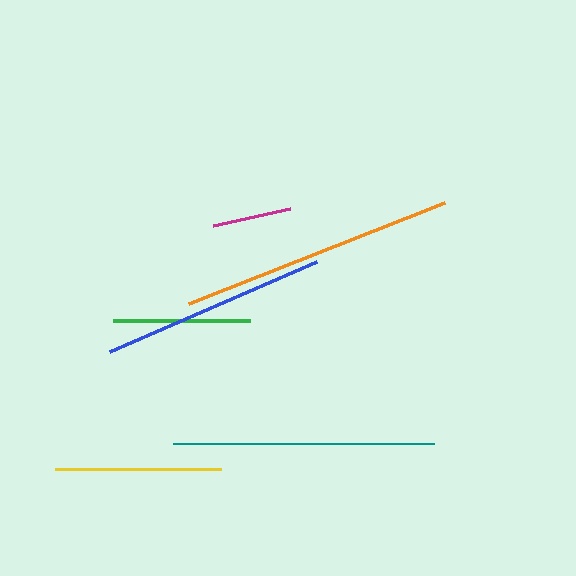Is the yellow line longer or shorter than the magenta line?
The yellow line is longer than the magenta line.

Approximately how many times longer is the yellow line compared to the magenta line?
The yellow line is approximately 2.1 times the length of the magenta line.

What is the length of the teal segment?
The teal segment is approximately 260 pixels long.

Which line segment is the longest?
The orange line is the longest at approximately 275 pixels.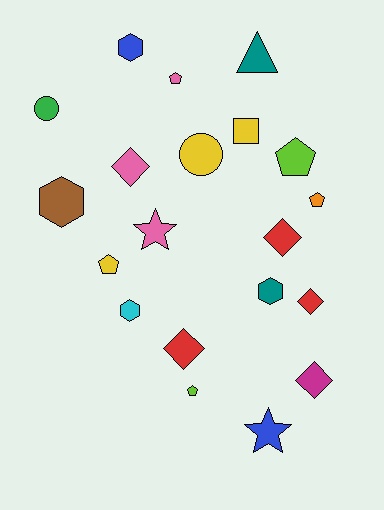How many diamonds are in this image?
There are 5 diamonds.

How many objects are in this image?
There are 20 objects.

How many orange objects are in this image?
There is 1 orange object.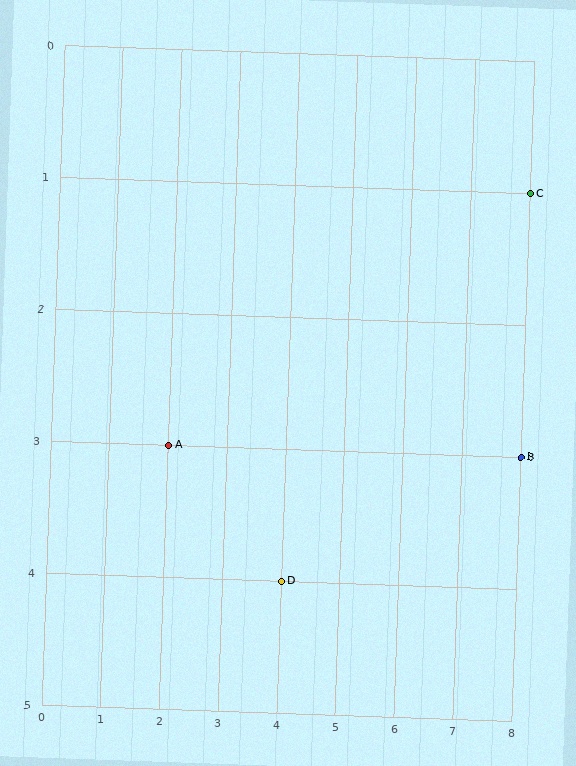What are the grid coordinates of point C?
Point C is at grid coordinates (8, 1).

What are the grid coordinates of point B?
Point B is at grid coordinates (8, 3).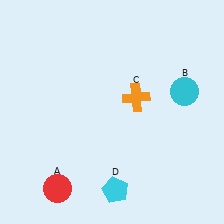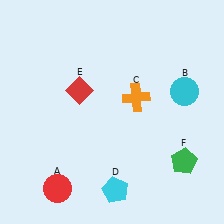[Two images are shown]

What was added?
A red diamond (E), a green pentagon (F) were added in Image 2.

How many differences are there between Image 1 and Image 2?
There are 2 differences between the two images.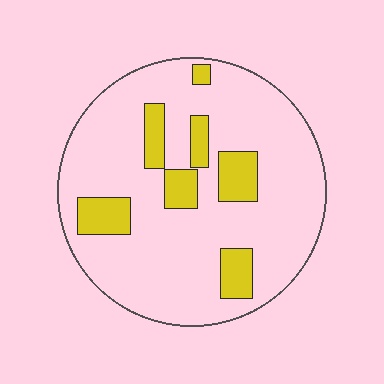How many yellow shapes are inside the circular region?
7.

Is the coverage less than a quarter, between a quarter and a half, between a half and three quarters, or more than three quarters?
Less than a quarter.